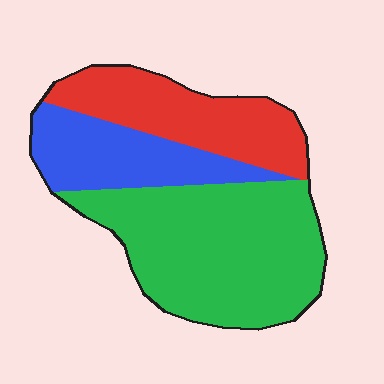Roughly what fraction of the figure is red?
Red covers roughly 25% of the figure.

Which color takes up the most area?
Green, at roughly 50%.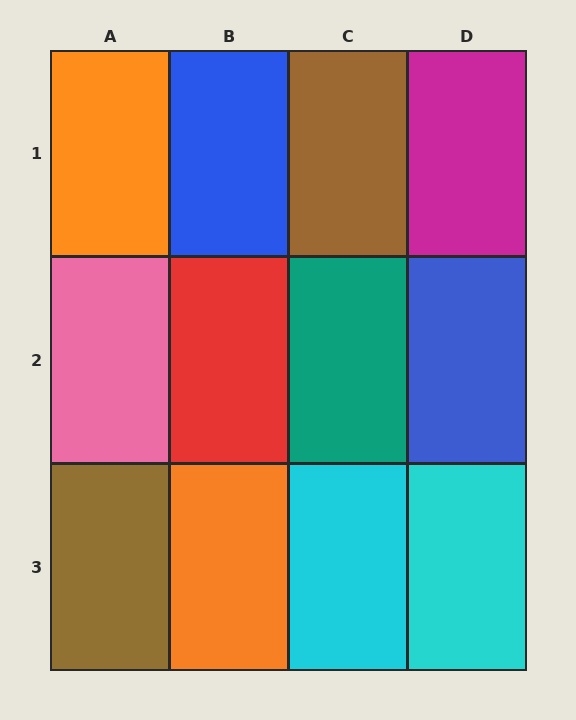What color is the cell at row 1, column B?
Blue.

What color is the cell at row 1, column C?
Brown.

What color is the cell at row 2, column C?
Teal.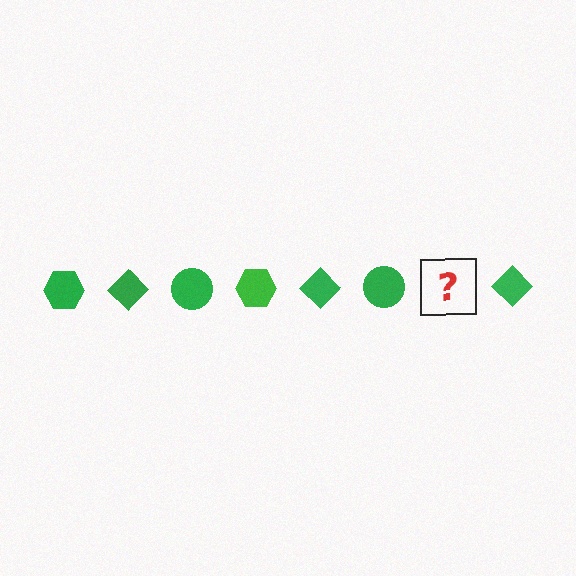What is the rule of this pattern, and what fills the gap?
The rule is that the pattern cycles through hexagon, diamond, circle shapes in green. The gap should be filled with a green hexagon.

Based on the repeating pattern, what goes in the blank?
The blank should be a green hexagon.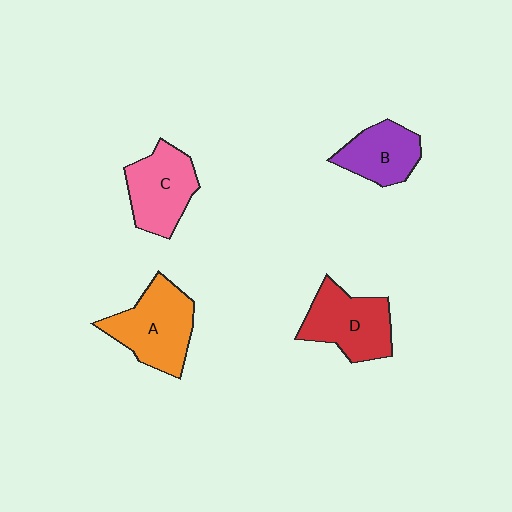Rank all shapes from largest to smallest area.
From largest to smallest: A (orange), D (red), C (pink), B (purple).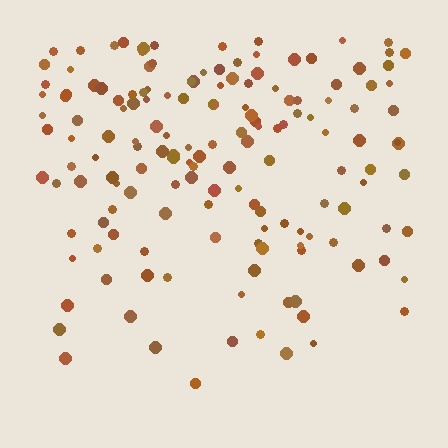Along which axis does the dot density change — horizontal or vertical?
Vertical.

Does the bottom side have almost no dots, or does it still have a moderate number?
Still a moderate number, just noticeably fewer than the top.